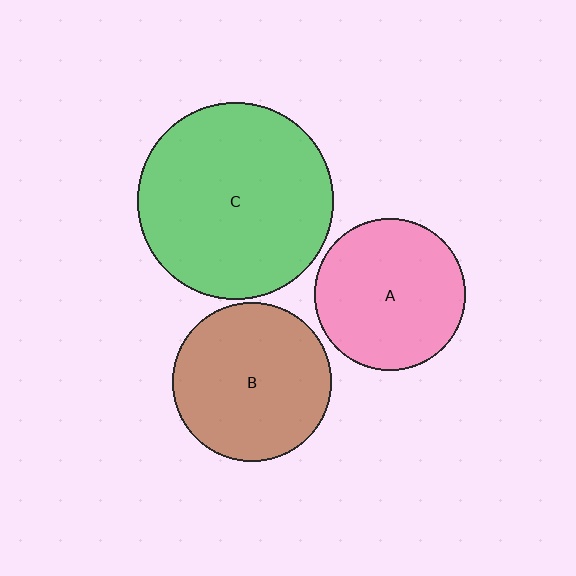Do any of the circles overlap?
No, none of the circles overlap.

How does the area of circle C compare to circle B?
Approximately 1.5 times.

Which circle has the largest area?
Circle C (green).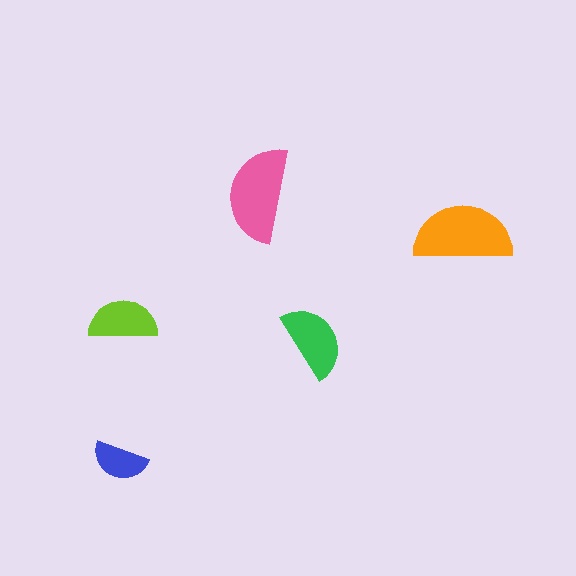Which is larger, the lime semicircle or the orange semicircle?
The orange one.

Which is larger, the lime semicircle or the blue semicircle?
The lime one.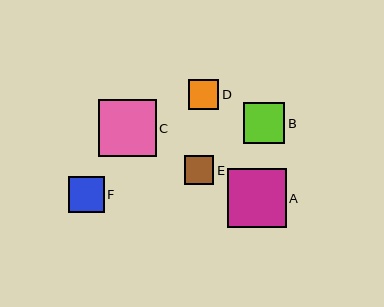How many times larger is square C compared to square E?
Square C is approximately 2.0 times the size of square E.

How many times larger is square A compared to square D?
Square A is approximately 2.0 times the size of square D.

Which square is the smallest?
Square E is the smallest with a size of approximately 29 pixels.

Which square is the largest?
Square A is the largest with a size of approximately 59 pixels.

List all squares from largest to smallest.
From largest to smallest: A, C, B, F, D, E.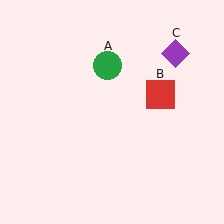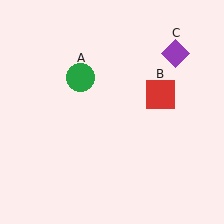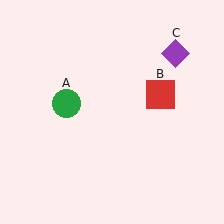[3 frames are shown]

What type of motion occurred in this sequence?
The green circle (object A) rotated counterclockwise around the center of the scene.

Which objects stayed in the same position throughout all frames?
Red square (object B) and purple diamond (object C) remained stationary.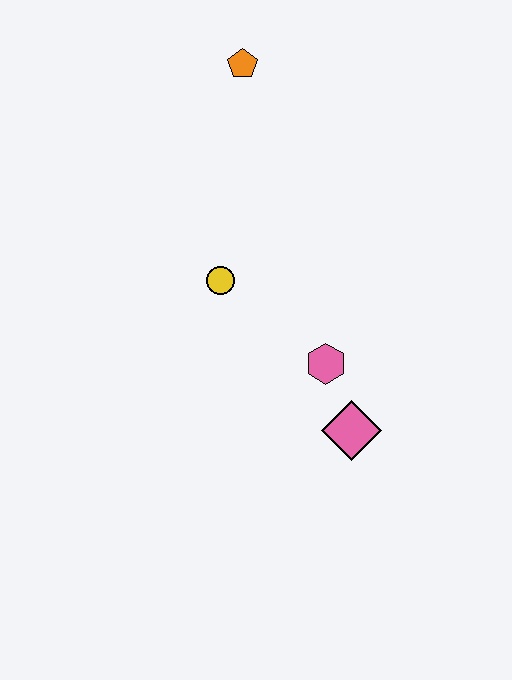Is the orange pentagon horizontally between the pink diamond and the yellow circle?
Yes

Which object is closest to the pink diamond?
The pink hexagon is closest to the pink diamond.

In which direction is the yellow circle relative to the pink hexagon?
The yellow circle is to the left of the pink hexagon.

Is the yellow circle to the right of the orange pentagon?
No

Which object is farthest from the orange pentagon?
The pink diamond is farthest from the orange pentagon.